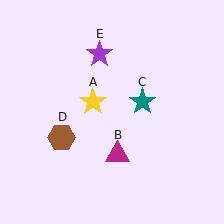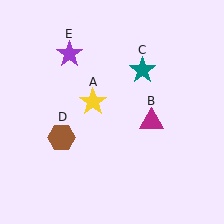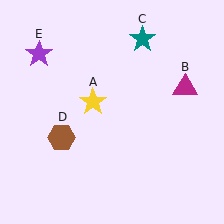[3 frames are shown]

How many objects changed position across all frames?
3 objects changed position: magenta triangle (object B), teal star (object C), purple star (object E).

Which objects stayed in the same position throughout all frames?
Yellow star (object A) and brown hexagon (object D) remained stationary.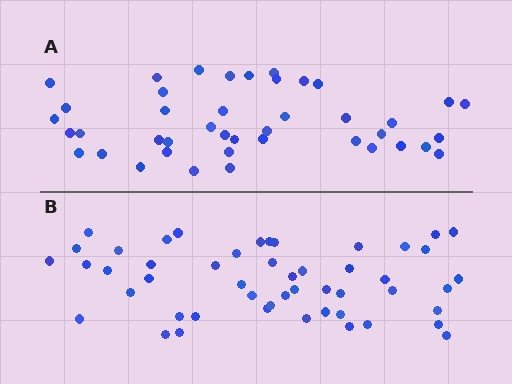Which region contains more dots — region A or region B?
Region B (the bottom region) has more dots.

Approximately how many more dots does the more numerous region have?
Region B has roughly 8 or so more dots than region A.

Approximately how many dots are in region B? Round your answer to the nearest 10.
About 50 dots.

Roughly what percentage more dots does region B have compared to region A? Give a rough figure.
About 20% more.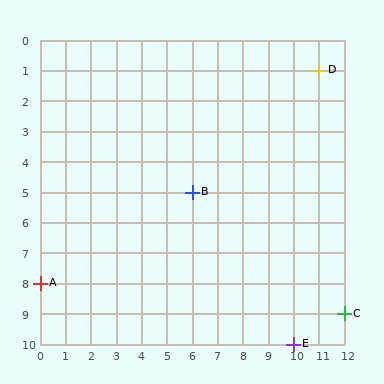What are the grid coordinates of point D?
Point D is at grid coordinates (11, 1).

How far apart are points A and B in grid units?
Points A and B are 6 columns and 3 rows apart (about 6.7 grid units diagonally).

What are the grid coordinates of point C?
Point C is at grid coordinates (12, 9).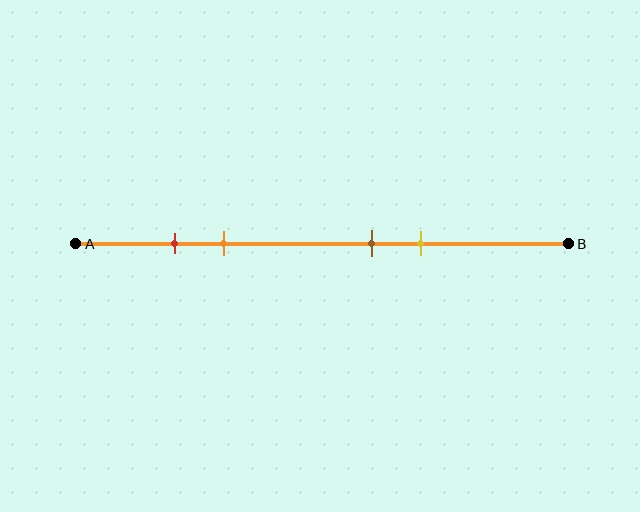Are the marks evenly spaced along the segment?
No, the marks are not evenly spaced.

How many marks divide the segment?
There are 4 marks dividing the segment.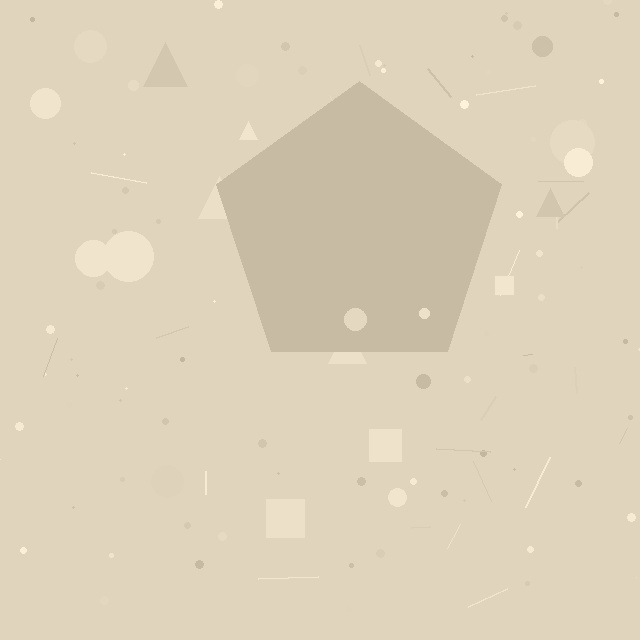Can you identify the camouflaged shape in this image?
The camouflaged shape is a pentagon.